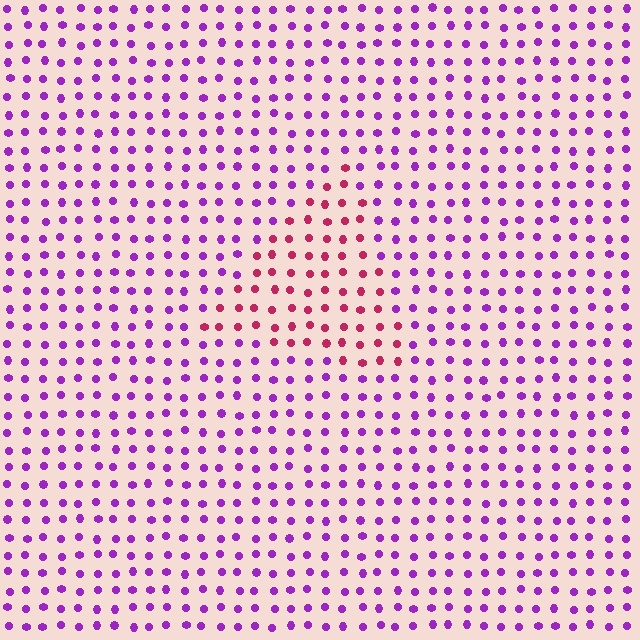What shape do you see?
I see a triangle.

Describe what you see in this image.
The image is filled with small purple elements in a uniform arrangement. A triangle-shaped region is visible where the elements are tinted to a slightly different hue, forming a subtle color boundary.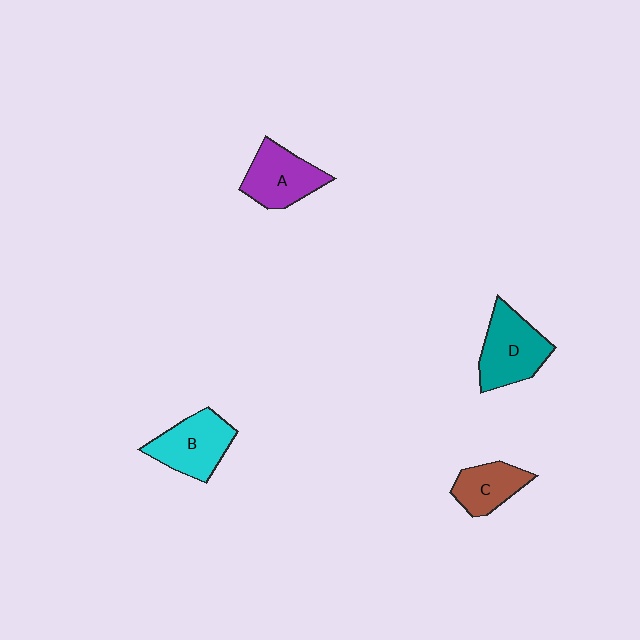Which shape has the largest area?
Shape D (teal).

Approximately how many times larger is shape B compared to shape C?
Approximately 1.4 times.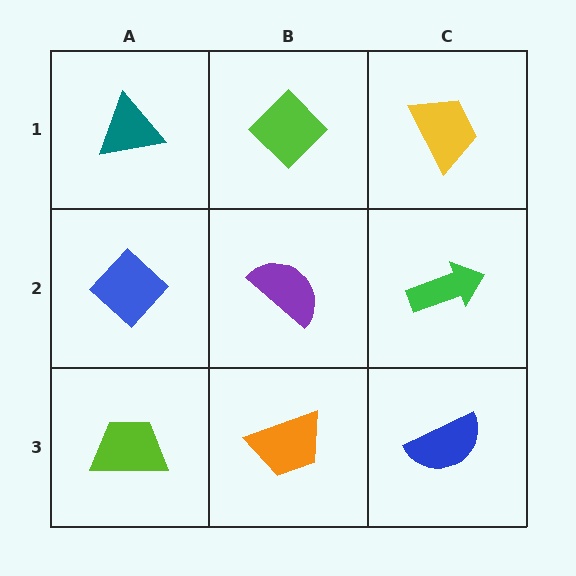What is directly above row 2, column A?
A teal triangle.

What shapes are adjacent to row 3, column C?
A green arrow (row 2, column C), an orange trapezoid (row 3, column B).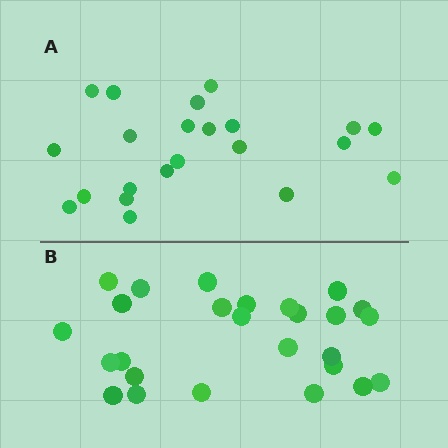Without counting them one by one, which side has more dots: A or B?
Region B (the bottom region) has more dots.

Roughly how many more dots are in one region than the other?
Region B has about 4 more dots than region A.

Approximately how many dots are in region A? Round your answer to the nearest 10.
About 20 dots. (The exact count is 22, which rounds to 20.)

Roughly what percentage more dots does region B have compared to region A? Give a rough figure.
About 20% more.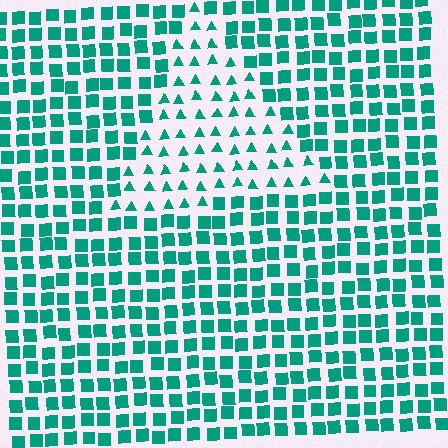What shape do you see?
I see a triangle.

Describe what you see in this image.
The image is filled with small teal elements arranged in a uniform grid. A triangle-shaped region contains triangles, while the surrounding area contains squares. The boundary is defined purely by the change in element shape.